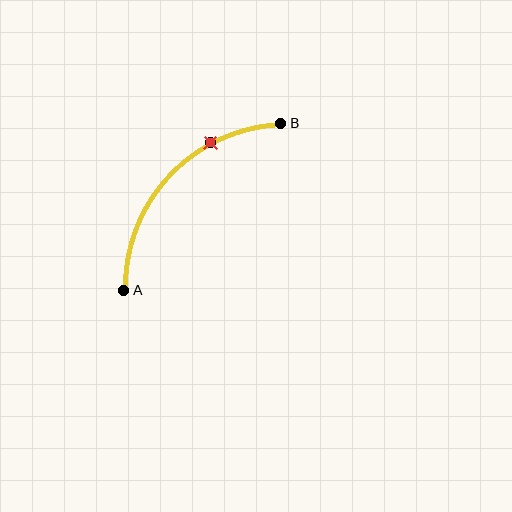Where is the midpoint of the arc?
The arc midpoint is the point on the curve farthest from the straight line joining A and B. It sits above and to the left of that line.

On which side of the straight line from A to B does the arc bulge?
The arc bulges above and to the left of the straight line connecting A and B.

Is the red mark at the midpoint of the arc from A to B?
No. The red mark lies on the arc but is closer to endpoint B. The arc midpoint would be at the point on the curve equidistant along the arc from both A and B.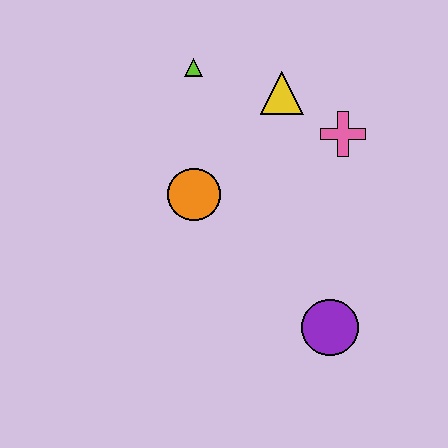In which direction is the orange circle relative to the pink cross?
The orange circle is to the left of the pink cross.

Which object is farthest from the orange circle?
The purple circle is farthest from the orange circle.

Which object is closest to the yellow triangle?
The pink cross is closest to the yellow triangle.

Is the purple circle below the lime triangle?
Yes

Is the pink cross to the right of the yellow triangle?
Yes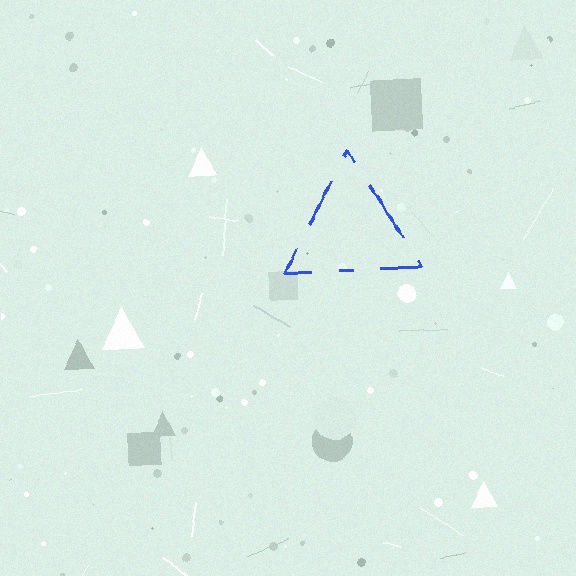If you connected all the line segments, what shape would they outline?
They would outline a triangle.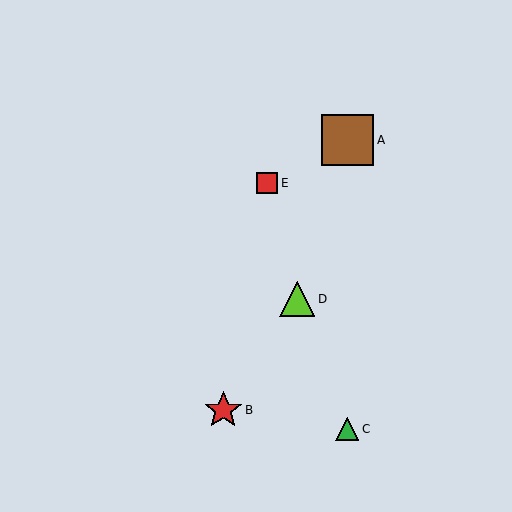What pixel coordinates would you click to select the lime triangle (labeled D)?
Click at (297, 299) to select the lime triangle D.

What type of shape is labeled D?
Shape D is a lime triangle.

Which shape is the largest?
The brown square (labeled A) is the largest.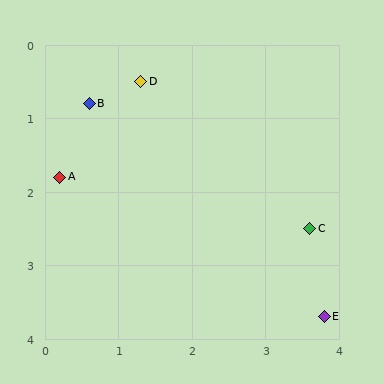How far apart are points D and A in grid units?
Points D and A are about 1.7 grid units apart.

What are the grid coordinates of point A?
Point A is at approximately (0.2, 1.8).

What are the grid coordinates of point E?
Point E is at approximately (3.8, 3.7).